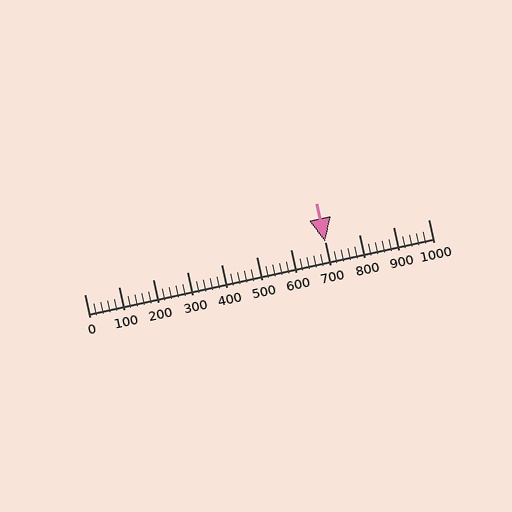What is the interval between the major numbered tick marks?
The major tick marks are spaced 100 units apart.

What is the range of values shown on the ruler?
The ruler shows values from 0 to 1000.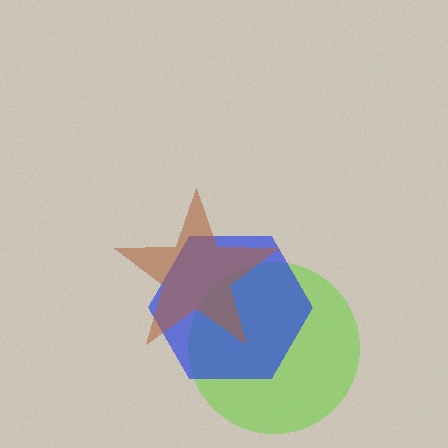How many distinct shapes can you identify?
There are 3 distinct shapes: a lime circle, a blue hexagon, a brown star.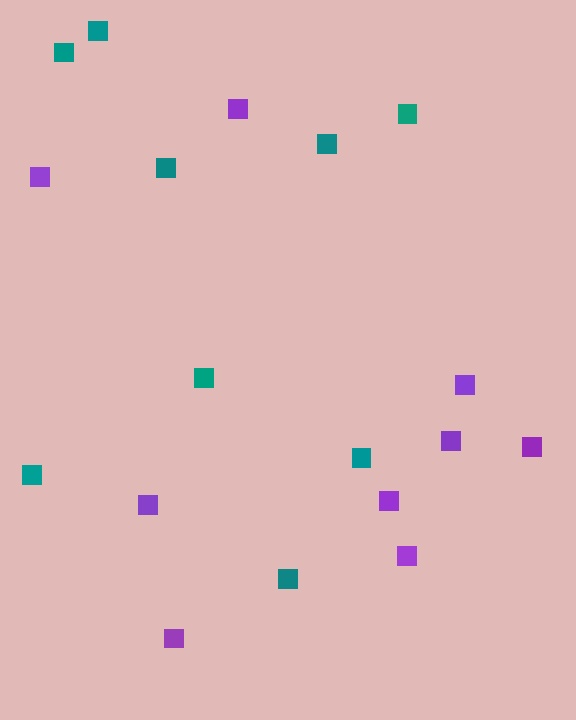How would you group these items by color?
There are 2 groups: one group of teal squares (9) and one group of purple squares (9).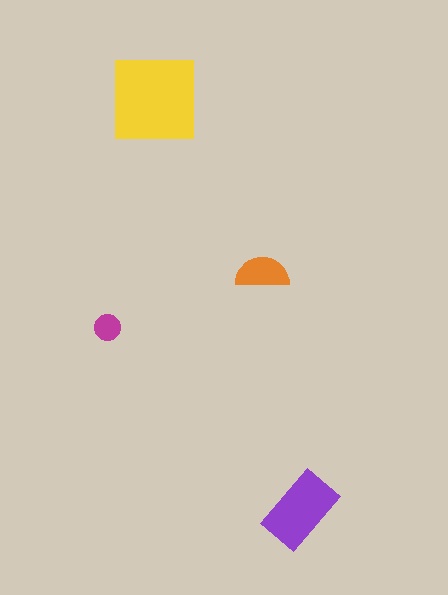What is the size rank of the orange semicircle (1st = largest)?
3rd.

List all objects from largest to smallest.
The yellow square, the purple rectangle, the orange semicircle, the magenta circle.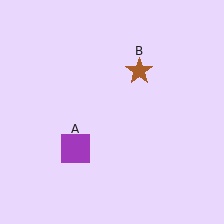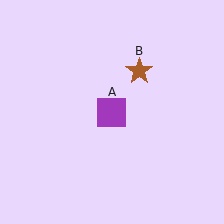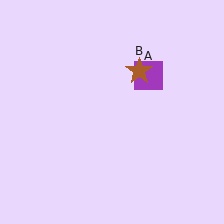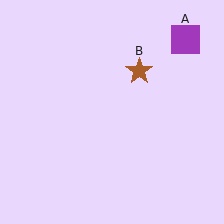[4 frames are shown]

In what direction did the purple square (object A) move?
The purple square (object A) moved up and to the right.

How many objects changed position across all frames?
1 object changed position: purple square (object A).